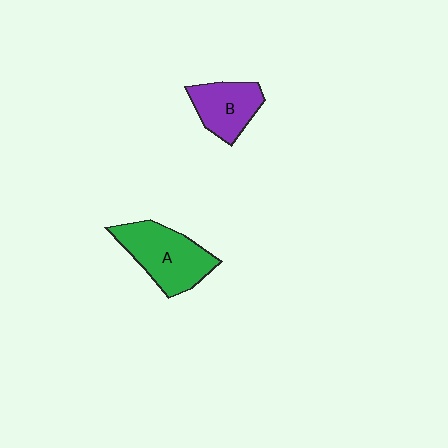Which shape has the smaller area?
Shape B (purple).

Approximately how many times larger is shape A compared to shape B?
Approximately 1.4 times.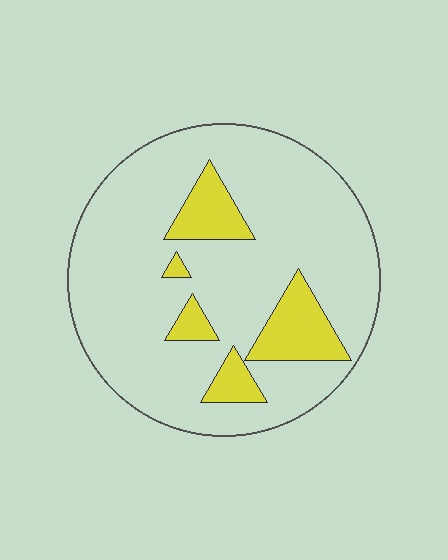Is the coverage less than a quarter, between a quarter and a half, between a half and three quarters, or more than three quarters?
Less than a quarter.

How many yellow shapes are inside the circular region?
5.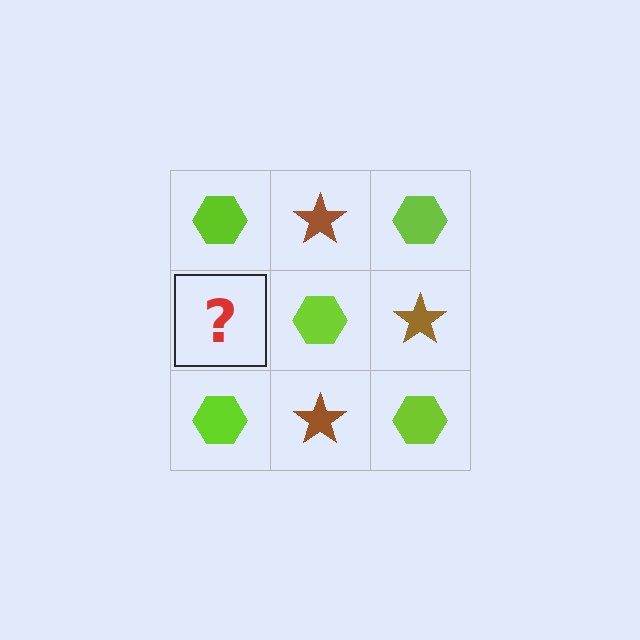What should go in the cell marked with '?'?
The missing cell should contain a brown star.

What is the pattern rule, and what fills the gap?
The rule is that it alternates lime hexagon and brown star in a checkerboard pattern. The gap should be filled with a brown star.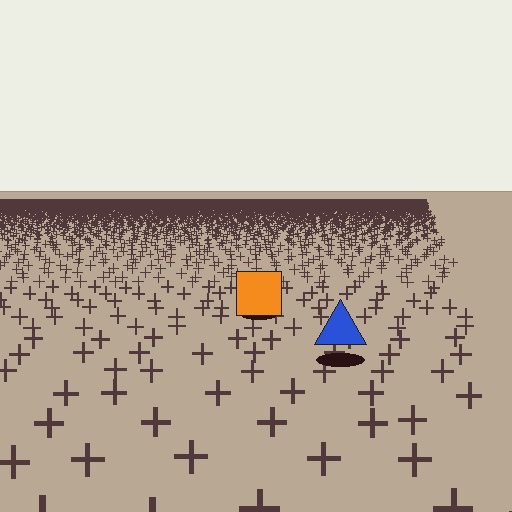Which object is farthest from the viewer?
The orange square is farthest from the viewer. It appears smaller and the ground texture around it is denser.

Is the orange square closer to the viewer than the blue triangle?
No. The blue triangle is closer — you can tell from the texture gradient: the ground texture is coarser near it.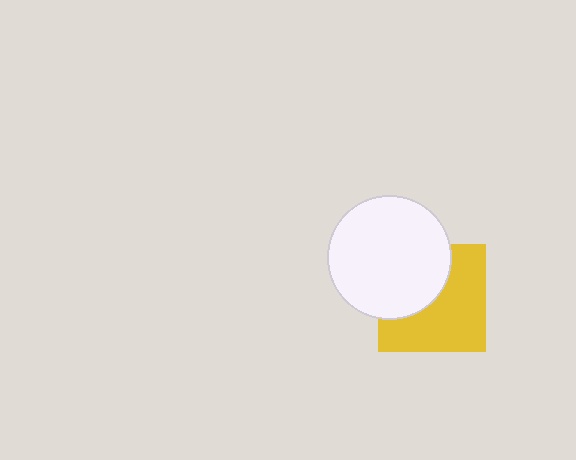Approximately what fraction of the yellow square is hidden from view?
Roughly 42% of the yellow square is hidden behind the white circle.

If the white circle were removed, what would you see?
You would see the complete yellow square.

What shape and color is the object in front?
The object in front is a white circle.